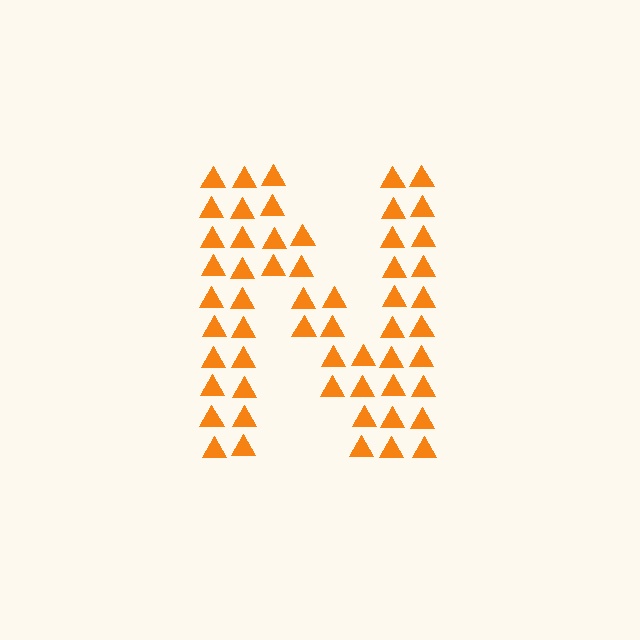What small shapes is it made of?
It is made of small triangles.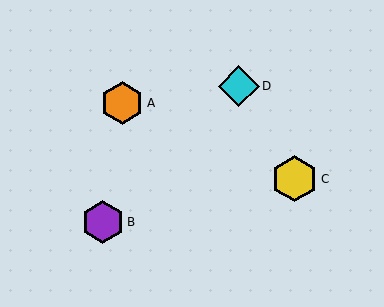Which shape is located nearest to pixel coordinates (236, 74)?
The cyan diamond (labeled D) at (239, 86) is nearest to that location.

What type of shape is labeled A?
Shape A is an orange hexagon.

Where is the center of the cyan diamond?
The center of the cyan diamond is at (239, 86).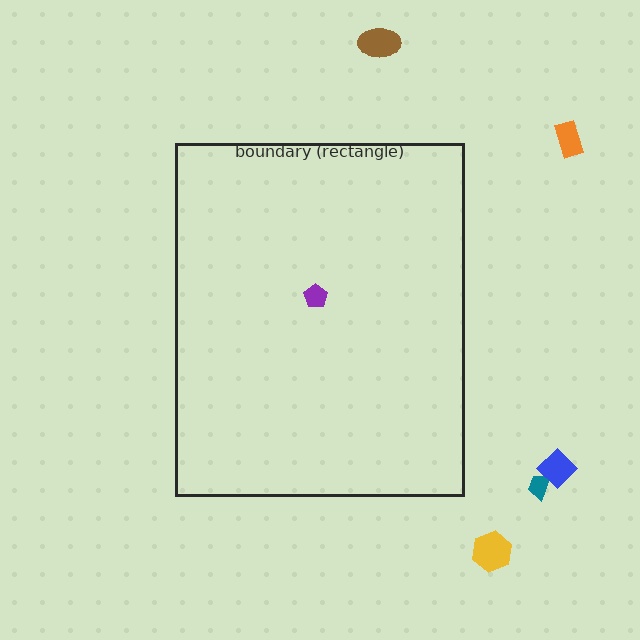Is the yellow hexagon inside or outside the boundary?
Outside.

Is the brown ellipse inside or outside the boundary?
Outside.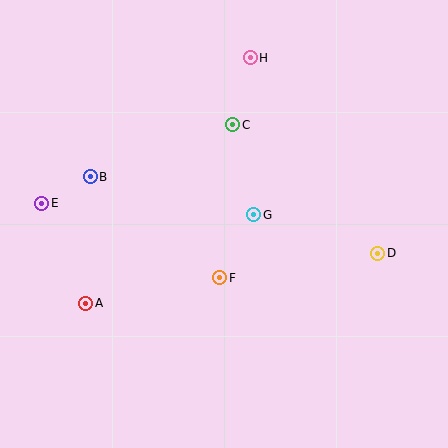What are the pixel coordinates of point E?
Point E is at (42, 203).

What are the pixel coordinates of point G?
Point G is at (254, 215).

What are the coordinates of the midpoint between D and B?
The midpoint between D and B is at (234, 215).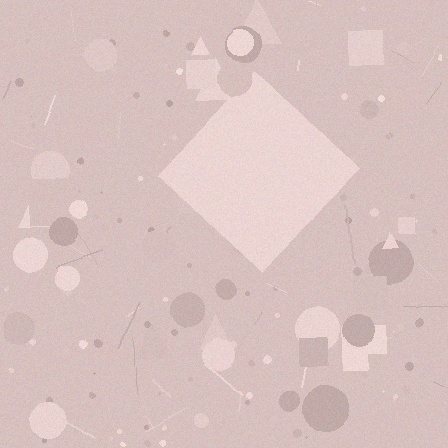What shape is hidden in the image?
A diamond is hidden in the image.